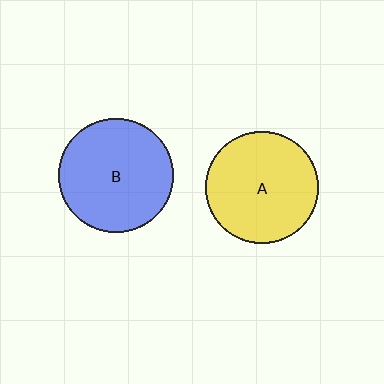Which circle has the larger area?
Circle B (blue).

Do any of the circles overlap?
No, none of the circles overlap.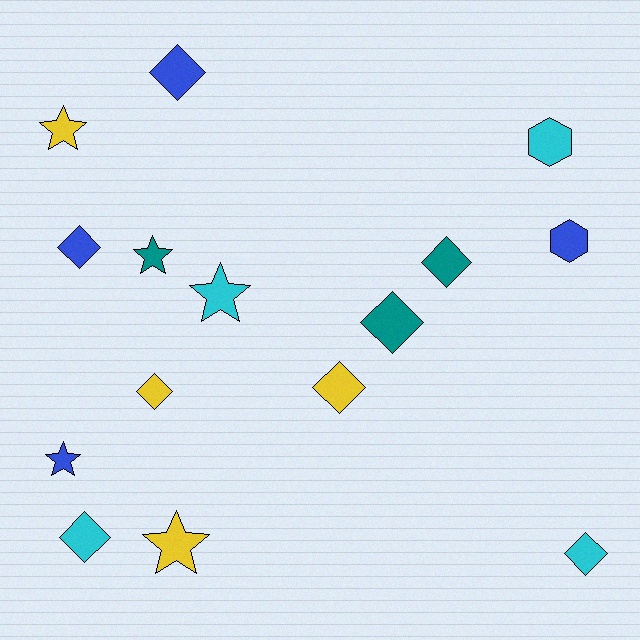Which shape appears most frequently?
Diamond, with 8 objects.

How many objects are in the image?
There are 15 objects.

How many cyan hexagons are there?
There is 1 cyan hexagon.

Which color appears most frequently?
Yellow, with 4 objects.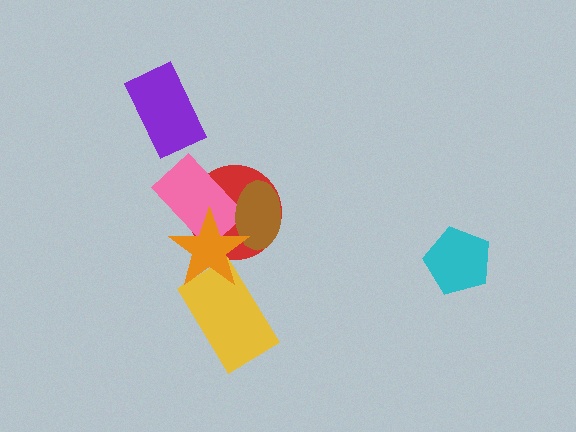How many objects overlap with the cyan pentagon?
0 objects overlap with the cyan pentagon.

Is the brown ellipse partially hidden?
Yes, it is partially covered by another shape.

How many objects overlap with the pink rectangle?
3 objects overlap with the pink rectangle.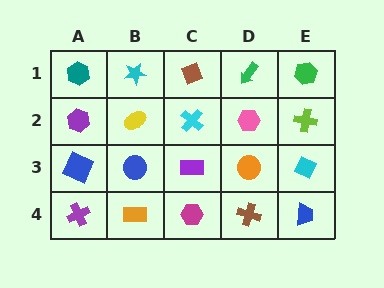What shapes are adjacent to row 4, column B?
A blue circle (row 3, column B), a purple cross (row 4, column A), a magenta hexagon (row 4, column C).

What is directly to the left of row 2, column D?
A cyan cross.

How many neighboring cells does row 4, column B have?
3.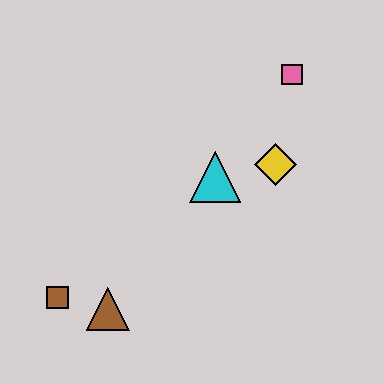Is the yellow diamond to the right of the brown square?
Yes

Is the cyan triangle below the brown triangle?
No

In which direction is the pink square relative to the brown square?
The pink square is to the right of the brown square.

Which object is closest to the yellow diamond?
The cyan triangle is closest to the yellow diamond.